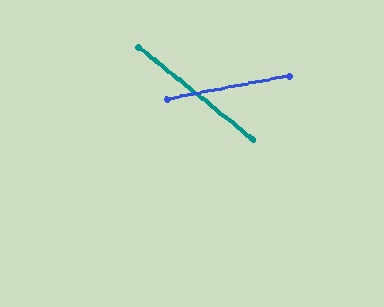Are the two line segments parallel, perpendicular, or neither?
Neither parallel nor perpendicular — they differ by about 49°.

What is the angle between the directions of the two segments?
Approximately 49 degrees.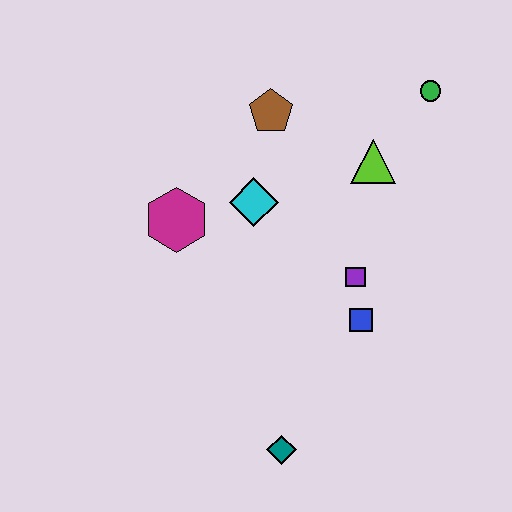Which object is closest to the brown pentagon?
The cyan diamond is closest to the brown pentagon.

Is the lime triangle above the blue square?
Yes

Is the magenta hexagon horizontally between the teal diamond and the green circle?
No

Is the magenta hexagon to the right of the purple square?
No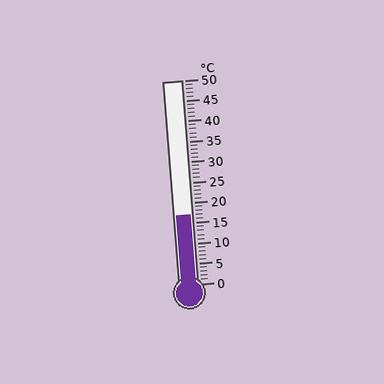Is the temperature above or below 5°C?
The temperature is above 5°C.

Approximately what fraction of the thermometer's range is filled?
The thermometer is filled to approximately 35% of its range.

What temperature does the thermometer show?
The thermometer shows approximately 17°C.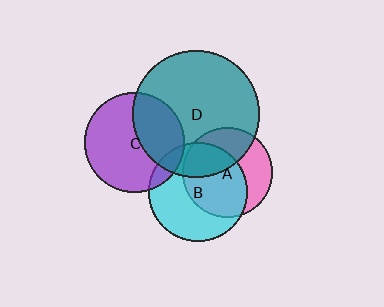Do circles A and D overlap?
Yes.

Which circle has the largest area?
Circle D (teal).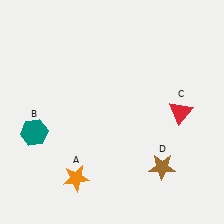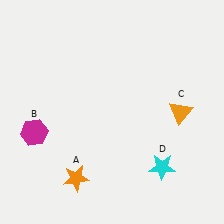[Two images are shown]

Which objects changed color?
B changed from teal to magenta. C changed from red to orange. D changed from brown to cyan.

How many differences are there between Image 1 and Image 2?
There are 3 differences between the two images.